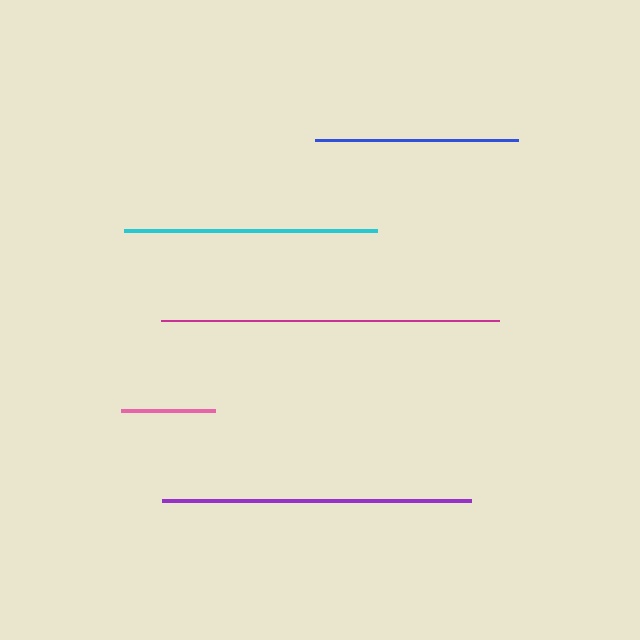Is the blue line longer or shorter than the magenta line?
The magenta line is longer than the blue line.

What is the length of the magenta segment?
The magenta segment is approximately 339 pixels long.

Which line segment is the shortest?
The pink line is the shortest at approximately 93 pixels.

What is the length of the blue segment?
The blue segment is approximately 203 pixels long.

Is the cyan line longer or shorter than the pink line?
The cyan line is longer than the pink line.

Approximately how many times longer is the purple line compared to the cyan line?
The purple line is approximately 1.2 times the length of the cyan line.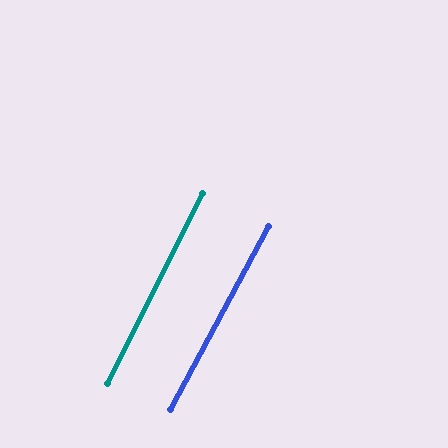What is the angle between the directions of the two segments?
Approximately 2 degrees.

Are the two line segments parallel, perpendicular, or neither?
Parallel — their directions differ by only 1.5°.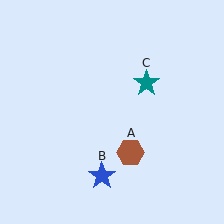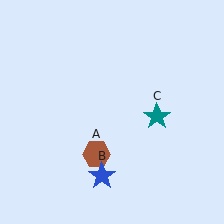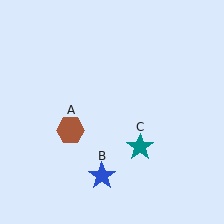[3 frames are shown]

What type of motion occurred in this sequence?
The brown hexagon (object A), teal star (object C) rotated clockwise around the center of the scene.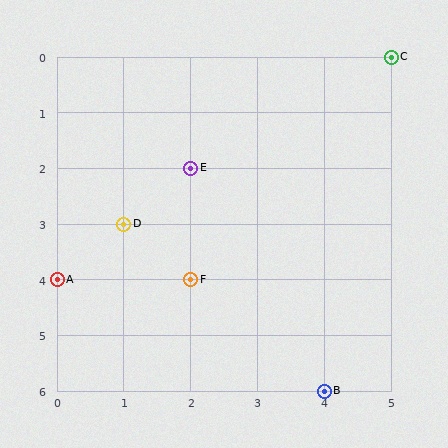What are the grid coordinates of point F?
Point F is at grid coordinates (2, 4).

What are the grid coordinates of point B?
Point B is at grid coordinates (4, 6).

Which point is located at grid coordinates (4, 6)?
Point B is at (4, 6).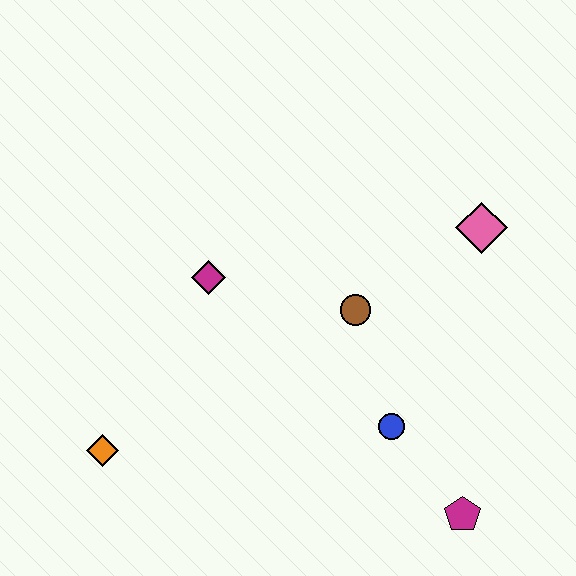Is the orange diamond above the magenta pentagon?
Yes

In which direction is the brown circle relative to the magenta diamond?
The brown circle is to the right of the magenta diamond.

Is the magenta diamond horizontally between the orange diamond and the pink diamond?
Yes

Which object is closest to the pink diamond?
The brown circle is closest to the pink diamond.